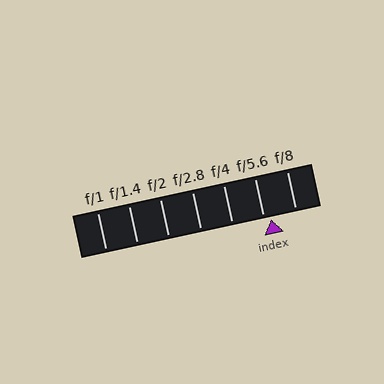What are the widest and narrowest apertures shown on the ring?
The widest aperture shown is f/1 and the narrowest is f/8.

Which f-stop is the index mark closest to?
The index mark is closest to f/5.6.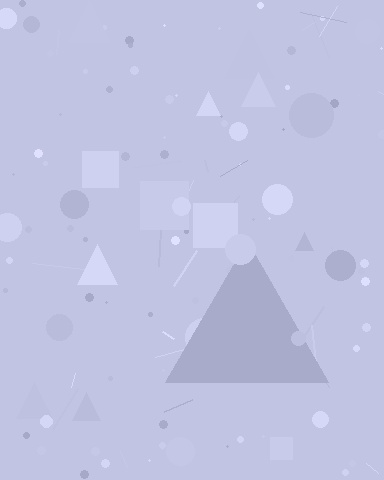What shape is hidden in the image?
A triangle is hidden in the image.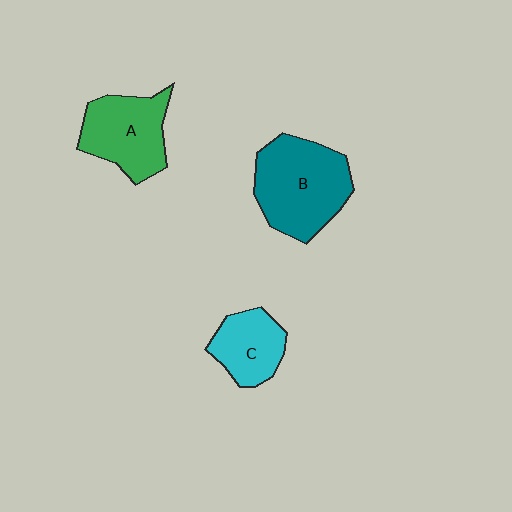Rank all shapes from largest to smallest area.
From largest to smallest: B (teal), A (green), C (cyan).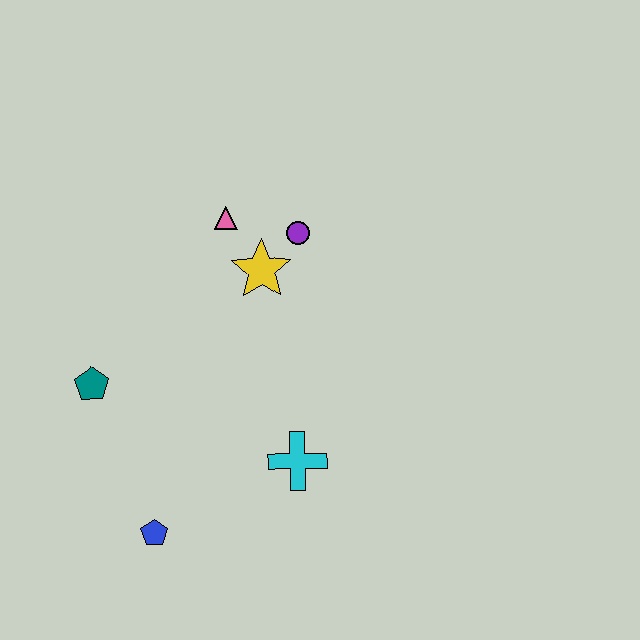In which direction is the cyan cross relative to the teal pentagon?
The cyan cross is to the right of the teal pentagon.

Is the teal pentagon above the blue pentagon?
Yes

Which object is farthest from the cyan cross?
The pink triangle is farthest from the cyan cross.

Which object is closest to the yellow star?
The purple circle is closest to the yellow star.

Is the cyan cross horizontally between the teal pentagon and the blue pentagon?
No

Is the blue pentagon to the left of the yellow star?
Yes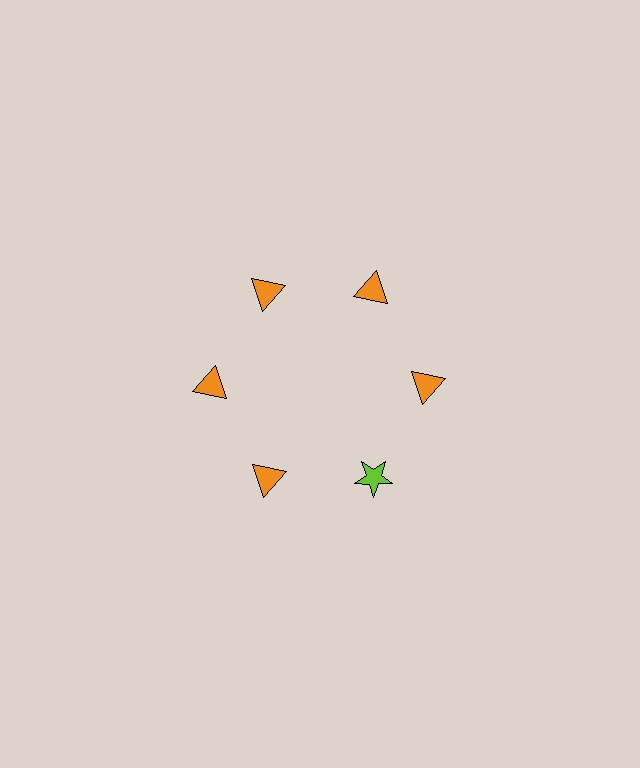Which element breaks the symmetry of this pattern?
The lime star at roughly the 5 o'clock position breaks the symmetry. All other shapes are orange triangles.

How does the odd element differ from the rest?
It differs in both color (lime instead of orange) and shape (star instead of triangle).